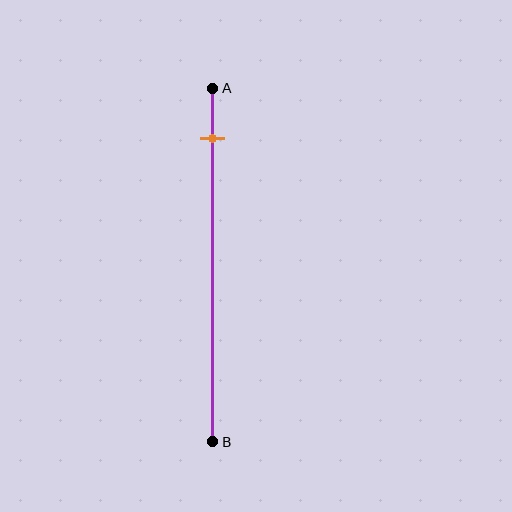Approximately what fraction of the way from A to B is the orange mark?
The orange mark is approximately 15% of the way from A to B.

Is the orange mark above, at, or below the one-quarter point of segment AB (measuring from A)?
The orange mark is above the one-quarter point of segment AB.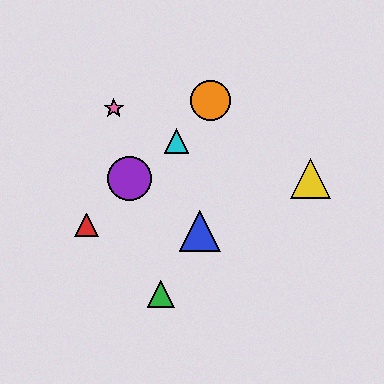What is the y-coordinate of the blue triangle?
The blue triangle is at y≈231.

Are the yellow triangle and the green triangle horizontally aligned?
No, the yellow triangle is at y≈179 and the green triangle is at y≈294.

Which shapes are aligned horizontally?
The yellow triangle, the purple circle are aligned horizontally.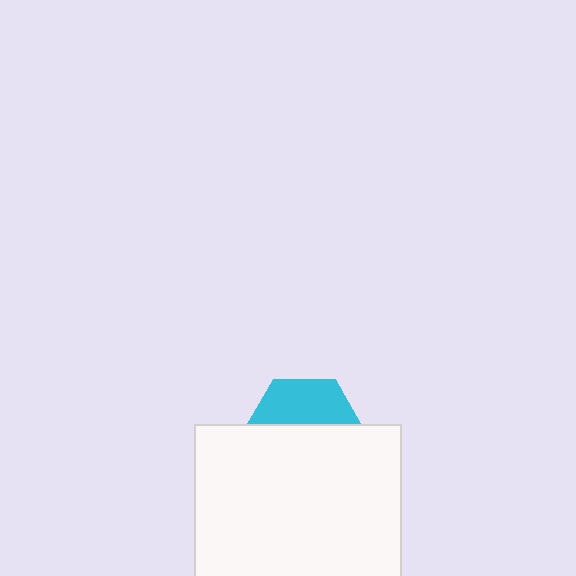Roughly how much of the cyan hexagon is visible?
A small part of it is visible (roughly 39%).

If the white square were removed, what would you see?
You would see the complete cyan hexagon.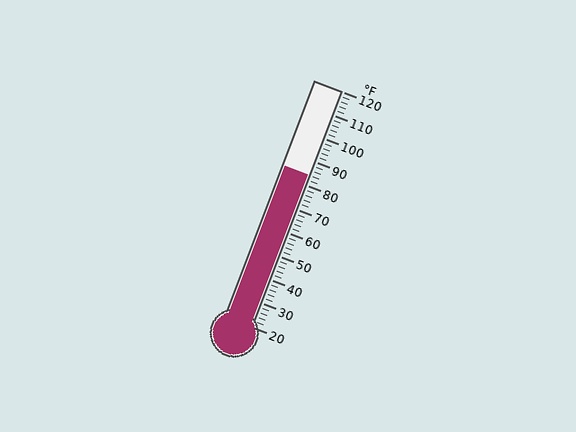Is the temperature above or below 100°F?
The temperature is below 100°F.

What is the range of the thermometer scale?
The thermometer scale ranges from 20°F to 120°F.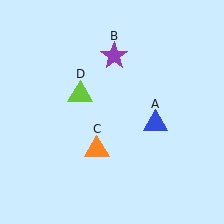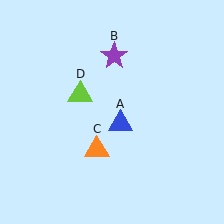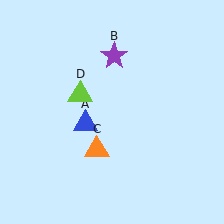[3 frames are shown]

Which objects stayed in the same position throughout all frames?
Purple star (object B) and orange triangle (object C) and lime triangle (object D) remained stationary.